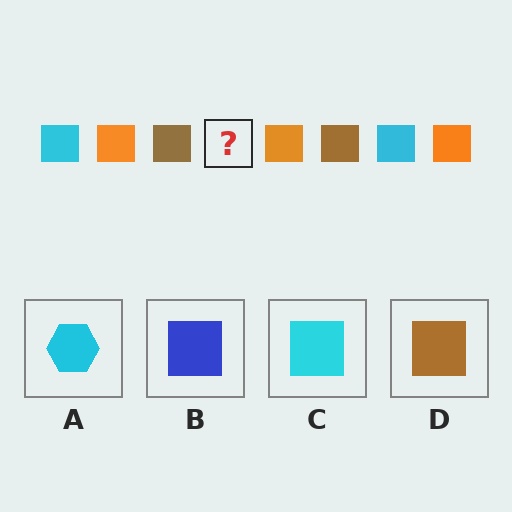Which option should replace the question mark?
Option C.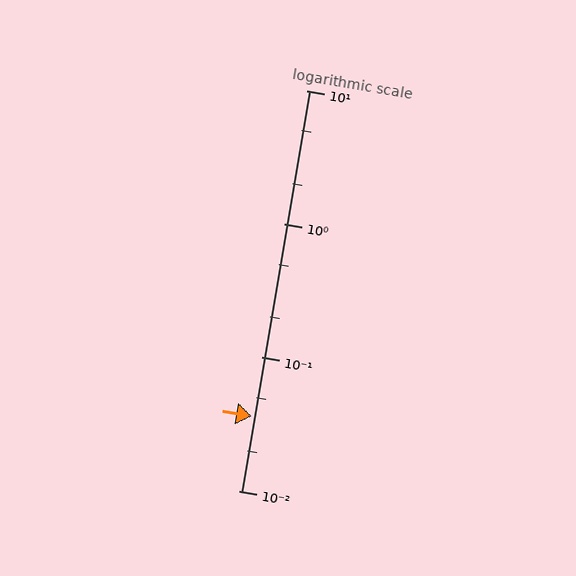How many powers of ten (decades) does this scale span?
The scale spans 3 decades, from 0.01 to 10.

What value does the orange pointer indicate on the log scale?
The pointer indicates approximately 0.036.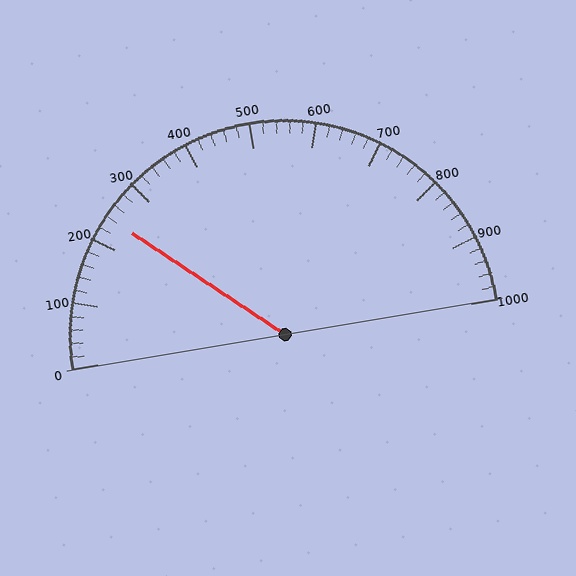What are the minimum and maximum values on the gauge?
The gauge ranges from 0 to 1000.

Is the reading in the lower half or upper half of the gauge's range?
The reading is in the lower half of the range (0 to 1000).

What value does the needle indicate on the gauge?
The needle indicates approximately 240.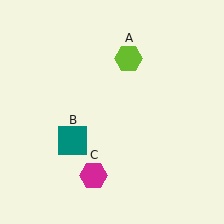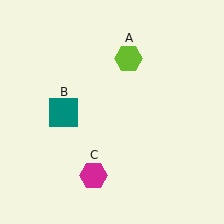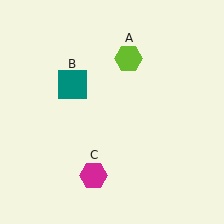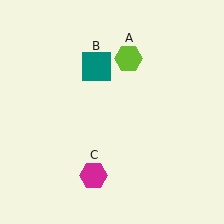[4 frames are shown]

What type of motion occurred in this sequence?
The teal square (object B) rotated clockwise around the center of the scene.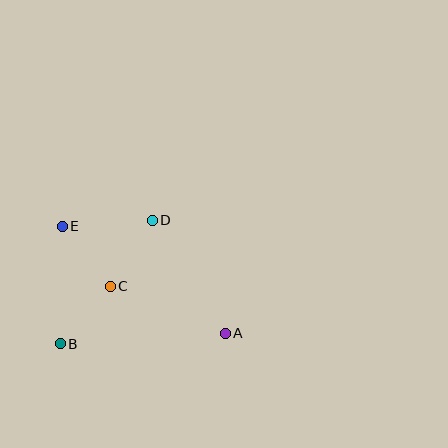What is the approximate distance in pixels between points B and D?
The distance between B and D is approximately 154 pixels.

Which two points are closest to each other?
Points B and C are closest to each other.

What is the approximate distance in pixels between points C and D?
The distance between C and D is approximately 78 pixels.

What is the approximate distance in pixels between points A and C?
The distance between A and C is approximately 124 pixels.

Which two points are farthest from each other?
Points A and E are farthest from each other.